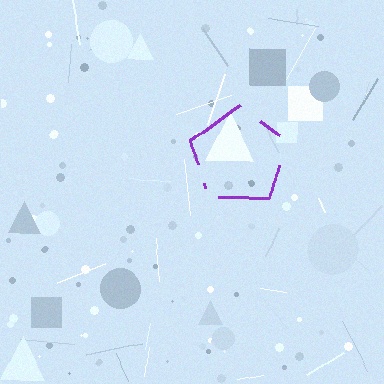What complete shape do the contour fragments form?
The contour fragments form a pentagon.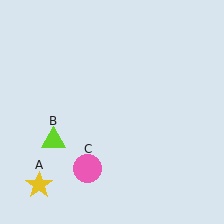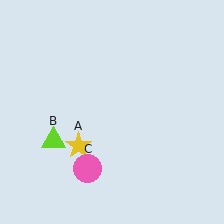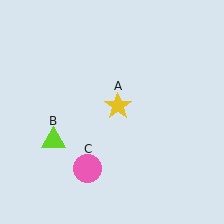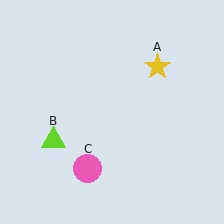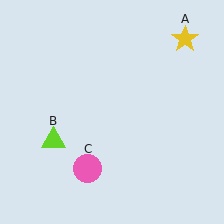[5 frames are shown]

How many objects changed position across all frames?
1 object changed position: yellow star (object A).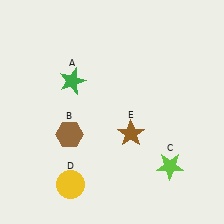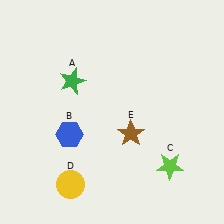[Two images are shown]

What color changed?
The hexagon (B) changed from brown in Image 1 to blue in Image 2.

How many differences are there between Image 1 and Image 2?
There is 1 difference between the two images.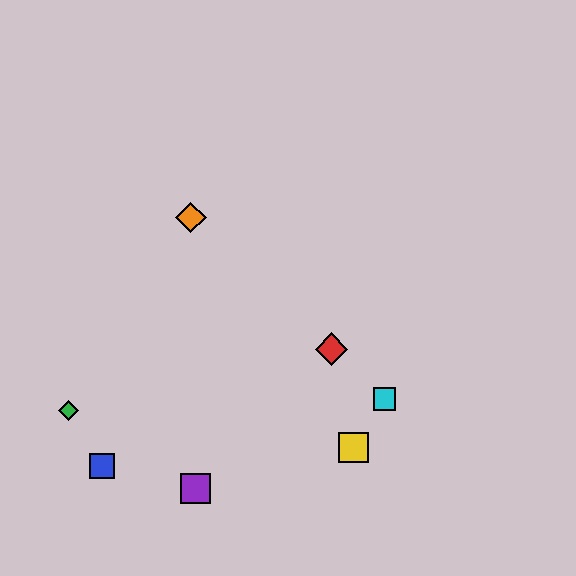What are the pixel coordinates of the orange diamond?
The orange diamond is at (191, 217).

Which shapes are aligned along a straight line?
The red diamond, the orange diamond, the cyan square are aligned along a straight line.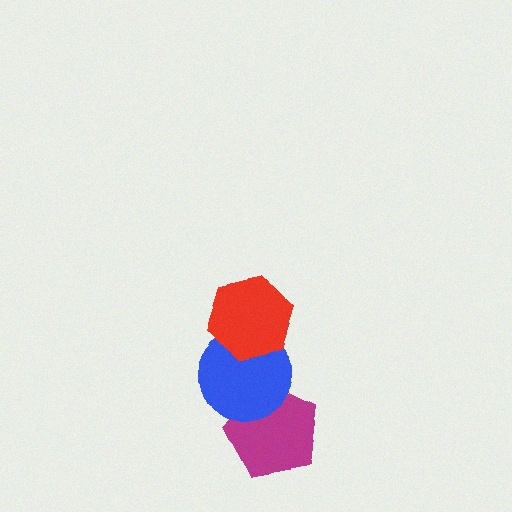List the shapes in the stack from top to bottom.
From top to bottom: the red hexagon, the blue circle, the magenta pentagon.